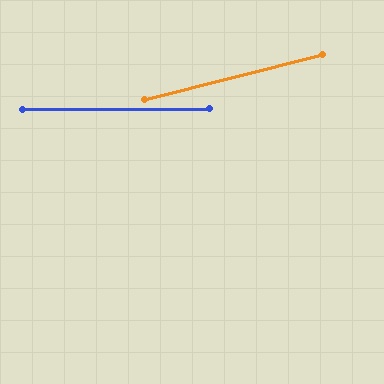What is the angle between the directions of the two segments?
Approximately 14 degrees.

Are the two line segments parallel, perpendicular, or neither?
Neither parallel nor perpendicular — they differ by about 14°.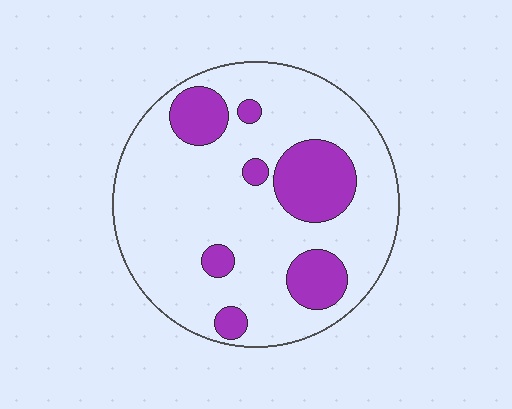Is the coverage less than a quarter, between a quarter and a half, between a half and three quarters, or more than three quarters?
Less than a quarter.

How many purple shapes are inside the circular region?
7.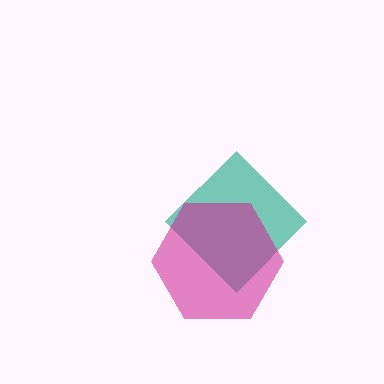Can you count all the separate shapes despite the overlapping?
Yes, there are 2 separate shapes.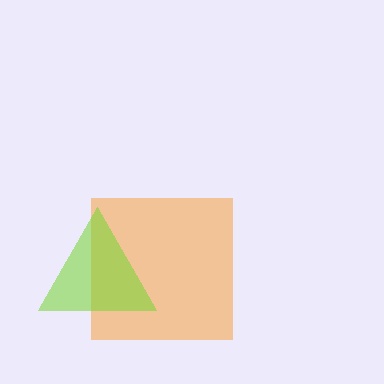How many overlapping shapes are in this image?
There are 2 overlapping shapes in the image.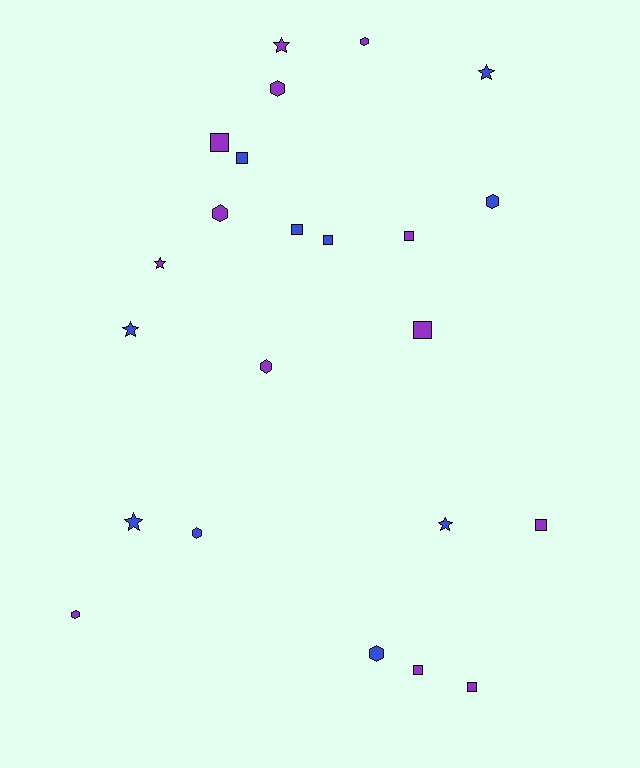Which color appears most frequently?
Purple, with 13 objects.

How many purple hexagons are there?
There are 5 purple hexagons.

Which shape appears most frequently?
Square, with 9 objects.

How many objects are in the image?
There are 23 objects.